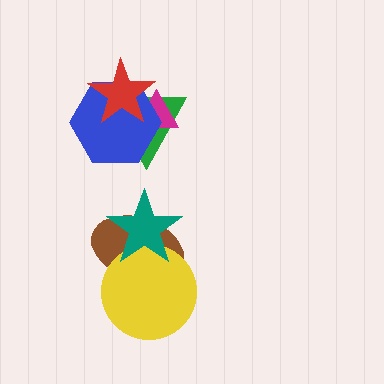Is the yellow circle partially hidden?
Yes, it is partially covered by another shape.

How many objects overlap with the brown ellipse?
2 objects overlap with the brown ellipse.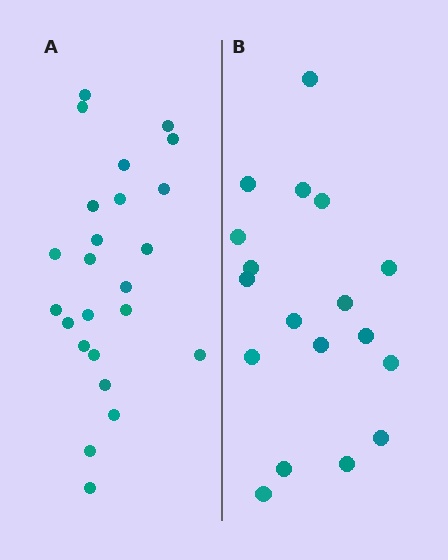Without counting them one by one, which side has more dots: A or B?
Region A (the left region) has more dots.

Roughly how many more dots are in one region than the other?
Region A has about 6 more dots than region B.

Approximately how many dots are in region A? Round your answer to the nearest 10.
About 20 dots. (The exact count is 24, which rounds to 20.)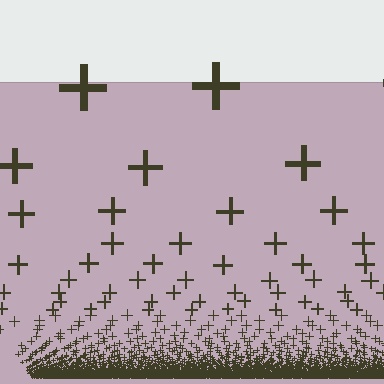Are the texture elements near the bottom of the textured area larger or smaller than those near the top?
Smaller. The gradient is inverted — elements near the bottom are smaller and denser.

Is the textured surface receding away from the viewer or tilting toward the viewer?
The surface appears to tilt toward the viewer. Texture elements get larger and sparser toward the top.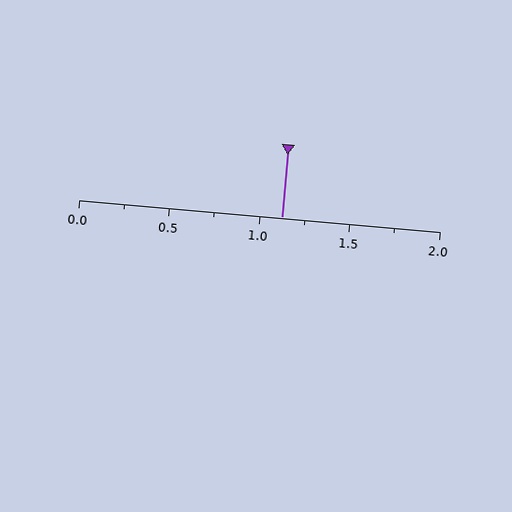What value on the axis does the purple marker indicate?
The marker indicates approximately 1.12.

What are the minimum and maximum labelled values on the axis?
The axis runs from 0.0 to 2.0.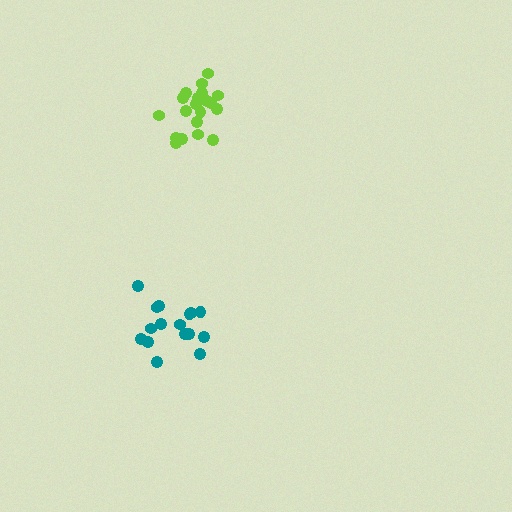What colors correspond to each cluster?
The clusters are colored: teal, lime.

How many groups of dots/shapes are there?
There are 2 groups.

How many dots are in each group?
Group 1: 16 dots, Group 2: 20 dots (36 total).